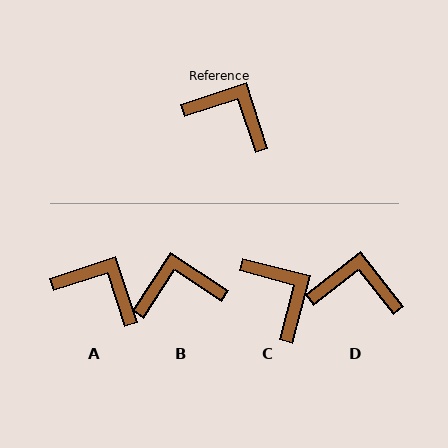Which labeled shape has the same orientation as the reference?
A.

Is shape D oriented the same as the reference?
No, it is off by about 20 degrees.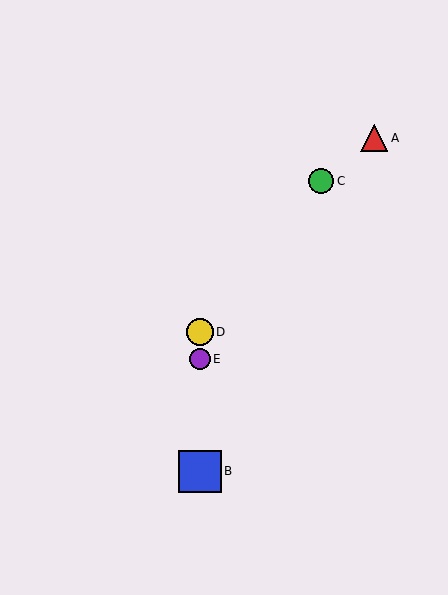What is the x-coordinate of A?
Object A is at x≈374.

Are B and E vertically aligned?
Yes, both are at x≈200.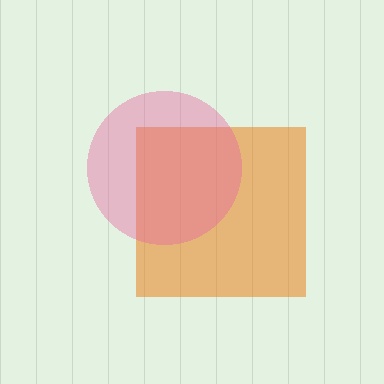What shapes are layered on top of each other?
The layered shapes are: an orange square, a pink circle.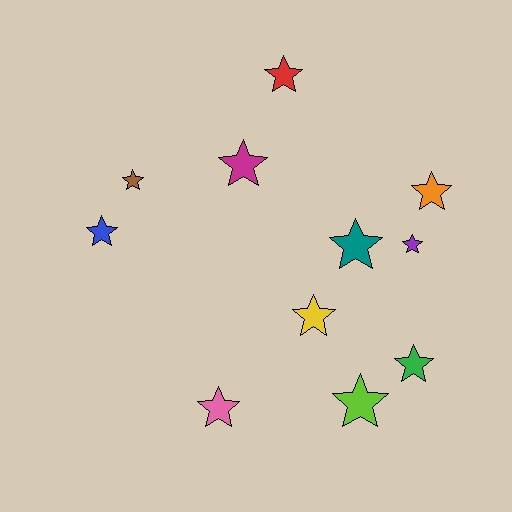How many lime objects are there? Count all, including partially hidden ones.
There is 1 lime object.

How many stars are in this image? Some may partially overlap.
There are 11 stars.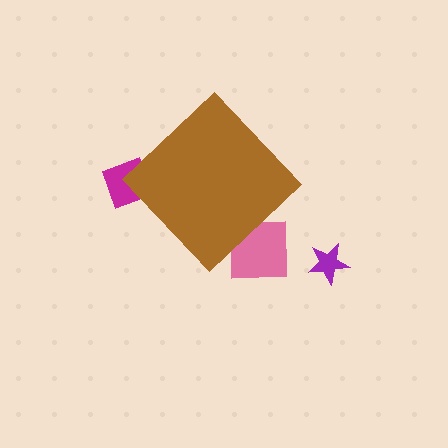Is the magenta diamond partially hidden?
Yes, the magenta diamond is partially hidden behind the brown diamond.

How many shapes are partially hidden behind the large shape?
2 shapes are partially hidden.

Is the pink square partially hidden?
Yes, the pink square is partially hidden behind the brown diamond.